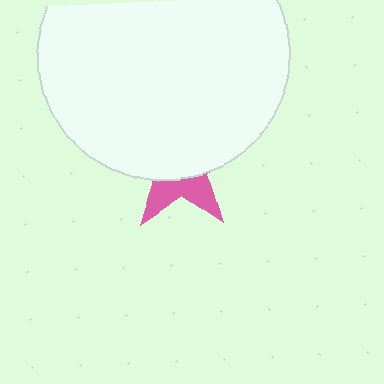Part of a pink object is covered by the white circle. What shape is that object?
It is a star.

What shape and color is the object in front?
The object in front is a white circle.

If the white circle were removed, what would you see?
You would see the complete pink star.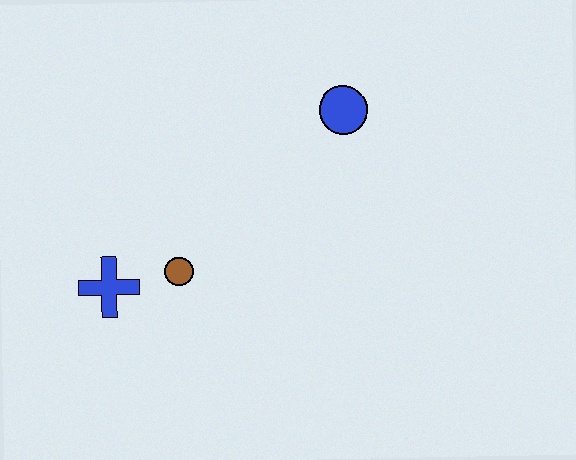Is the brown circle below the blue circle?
Yes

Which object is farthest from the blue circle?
The blue cross is farthest from the blue circle.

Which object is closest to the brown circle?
The blue cross is closest to the brown circle.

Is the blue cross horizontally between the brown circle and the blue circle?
No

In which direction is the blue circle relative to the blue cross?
The blue circle is to the right of the blue cross.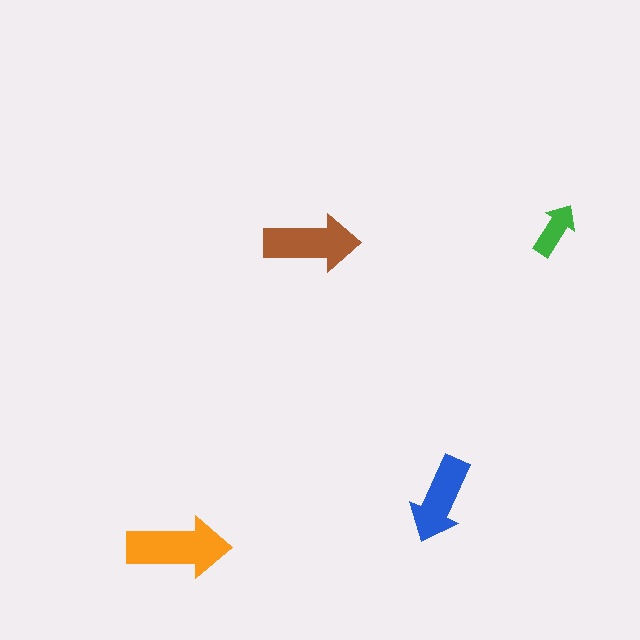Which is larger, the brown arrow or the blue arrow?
The brown one.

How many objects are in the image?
There are 4 objects in the image.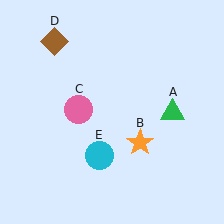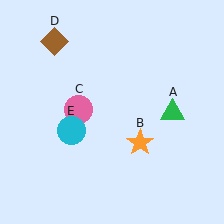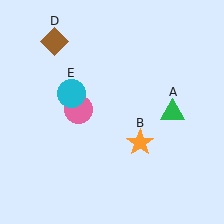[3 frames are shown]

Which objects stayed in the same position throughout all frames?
Green triangle (object A) and orange star (object B) and pink circle (object C) and brown diamond (object D) remained stationary.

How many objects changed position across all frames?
1 object changed position: cyan circle (object E).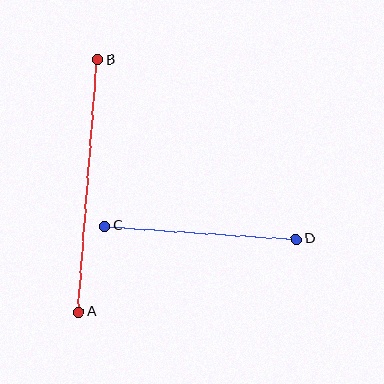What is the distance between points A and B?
The distance is approximately 253 pixels.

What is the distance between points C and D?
The distance is approximately 192 pixels.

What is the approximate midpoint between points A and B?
The midpoint is at approximately (88, 186) pixels.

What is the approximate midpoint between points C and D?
The midpoint is at approximately (201, 232) pixels.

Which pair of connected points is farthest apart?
Points A and B are farthest apart.